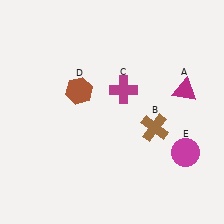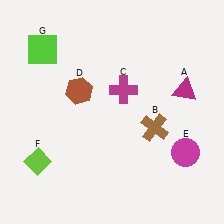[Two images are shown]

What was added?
A lime diamond (F), a lime square (G) were added in Image 2.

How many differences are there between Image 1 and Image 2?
There are 2 differences between the two images.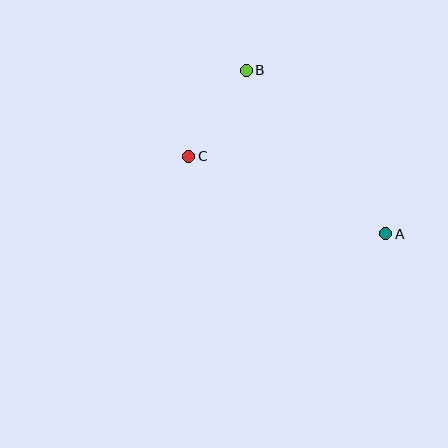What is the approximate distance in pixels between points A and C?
The distance between A and C is approximately 212 pixels.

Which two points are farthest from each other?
Points A and B are farthest from each other.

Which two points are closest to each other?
Points B and C are closest to each other.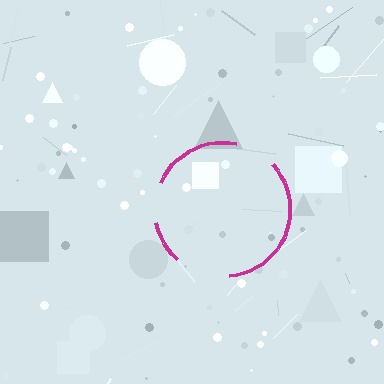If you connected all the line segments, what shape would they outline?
They would outline a circle.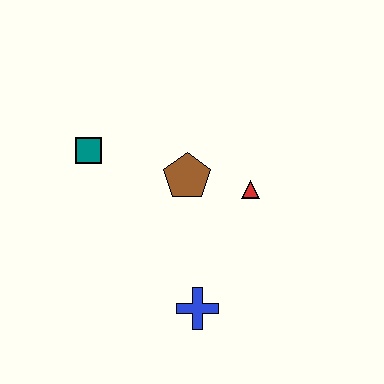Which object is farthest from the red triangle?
The teal square is farthest from the red triangle.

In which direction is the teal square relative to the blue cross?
The teal square is above the blue cross.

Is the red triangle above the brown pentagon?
No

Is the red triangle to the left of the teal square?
No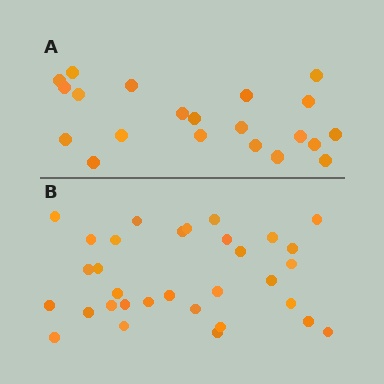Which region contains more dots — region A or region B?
Region B (the bottom region) has more dots.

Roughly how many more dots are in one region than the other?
Region B has roughly 12 or so more dots than region A.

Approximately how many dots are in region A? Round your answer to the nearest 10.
About 20 dots. (The exact count is 21, which rounds to 20.)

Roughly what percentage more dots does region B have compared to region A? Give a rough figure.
About 50% more.